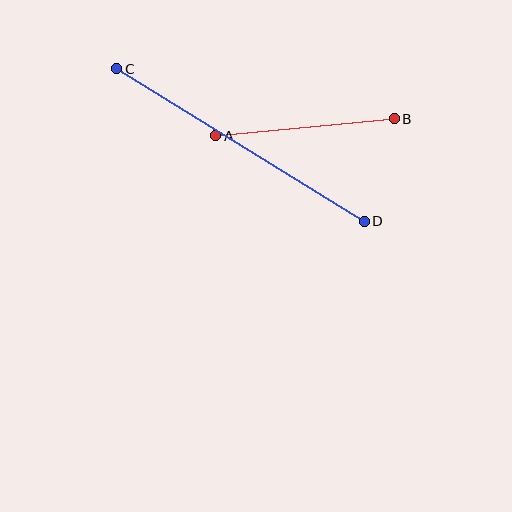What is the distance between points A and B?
The distance is approximately 179 pixels.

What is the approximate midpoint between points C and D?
The midpoint is at approximately (240, 145) pixels.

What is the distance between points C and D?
The distance is approximately 291 pixels.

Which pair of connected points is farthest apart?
Points C and D are farthest apart.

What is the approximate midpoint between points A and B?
The midpoint is at approximately (305, 127) pixels.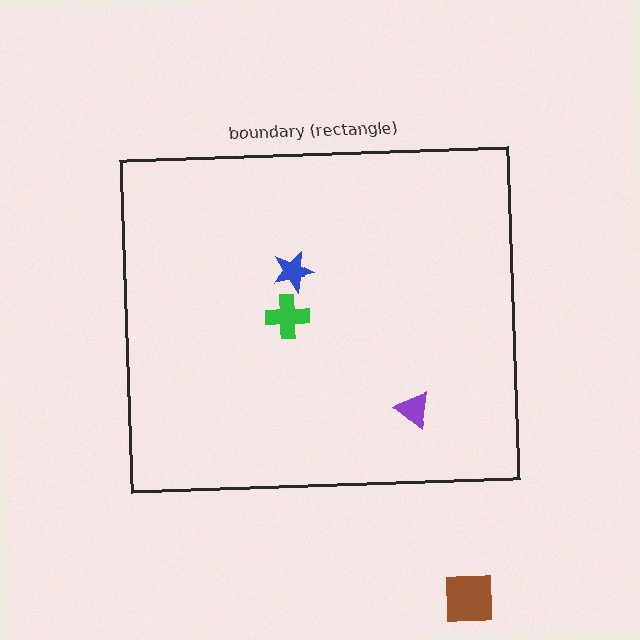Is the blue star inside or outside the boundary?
Inside.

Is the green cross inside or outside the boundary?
Inside.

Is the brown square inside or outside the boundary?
Outside.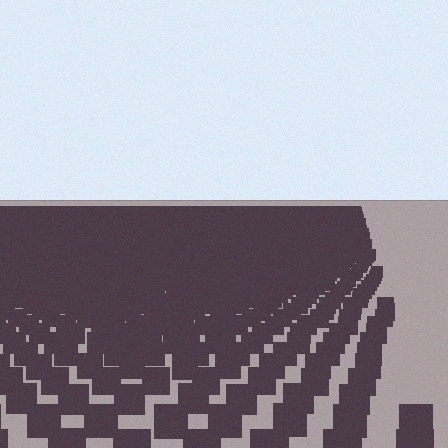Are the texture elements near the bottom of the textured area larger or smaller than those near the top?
Larger. Near the bottom, elements are closer to the viewer and appear at a bigger on-screen size.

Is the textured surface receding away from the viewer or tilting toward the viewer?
The surface is receding away from the viewer. Texture elements get smaller and denser toward the top.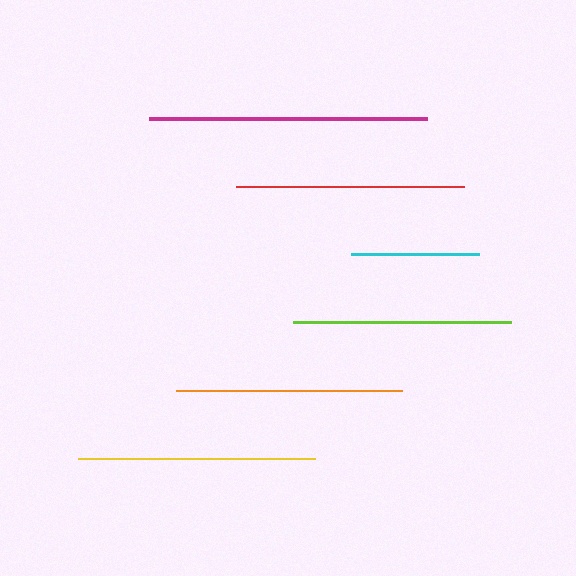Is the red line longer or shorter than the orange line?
The red line is longer than the orange line.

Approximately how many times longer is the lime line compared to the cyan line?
The lime line is approximately 1.7 times the length of the cyan line.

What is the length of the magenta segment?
The magenta segment is approximately 278 pixels long.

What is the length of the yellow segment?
The yellow segment is approximately 237 pixels long.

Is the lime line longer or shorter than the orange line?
The orange line is longer than the lime line.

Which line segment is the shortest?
The cyan line is the shortest at approximately 129 pixels.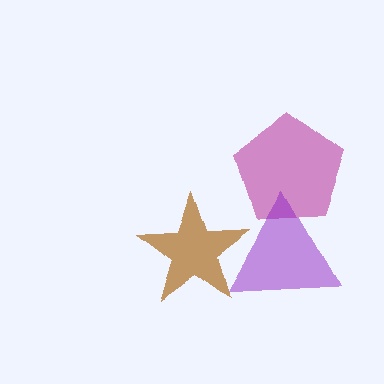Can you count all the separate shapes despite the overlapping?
Yes, there are 3 separate shapes.